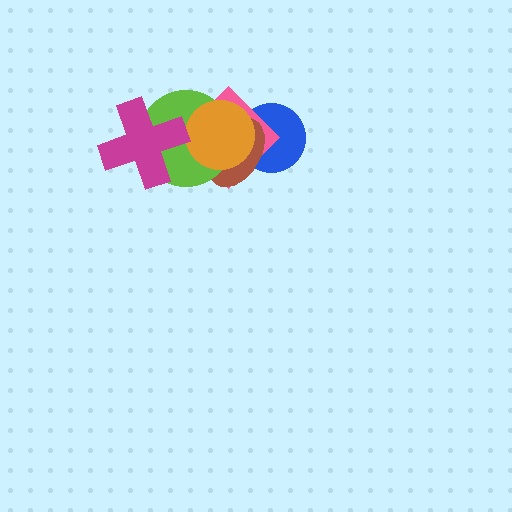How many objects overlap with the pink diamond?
4 objects overlap with the pink diamond.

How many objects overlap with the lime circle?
4 objects overlap with the lime circle.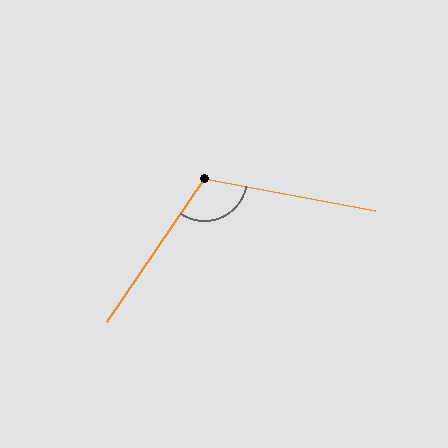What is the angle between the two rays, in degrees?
Approximately 114 degrees.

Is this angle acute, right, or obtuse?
It is obtuse.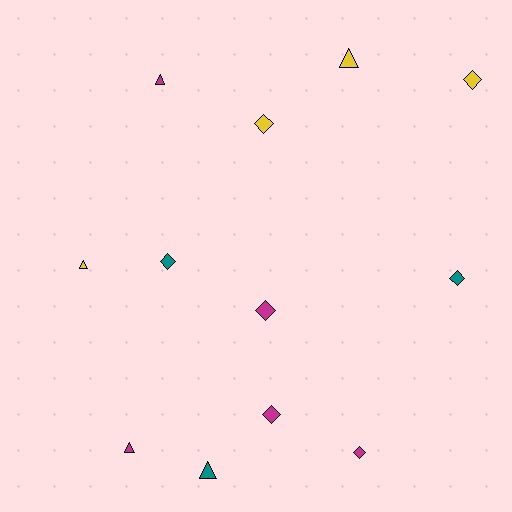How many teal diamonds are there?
There are 2 teal diamonds.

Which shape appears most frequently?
Diamond, with 7 objects.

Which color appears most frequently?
Magenta, with 5 objects.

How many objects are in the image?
There are 12 objects.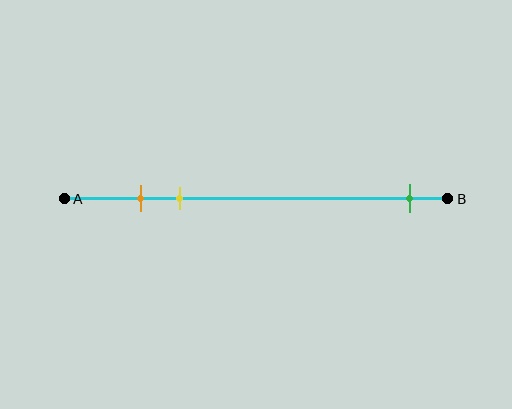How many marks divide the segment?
There are 3 marks dividing the segment.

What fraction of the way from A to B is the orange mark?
The orange mark is approximately 20% (0.2) of the way from A to B.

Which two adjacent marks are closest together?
The orange and yellow marks are the closest adjacent pair.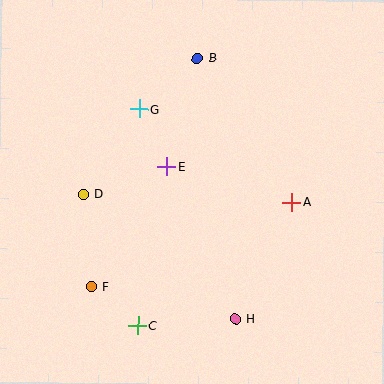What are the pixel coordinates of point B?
Point B is at (197, 58).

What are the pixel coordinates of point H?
Point H is at (235, 319).